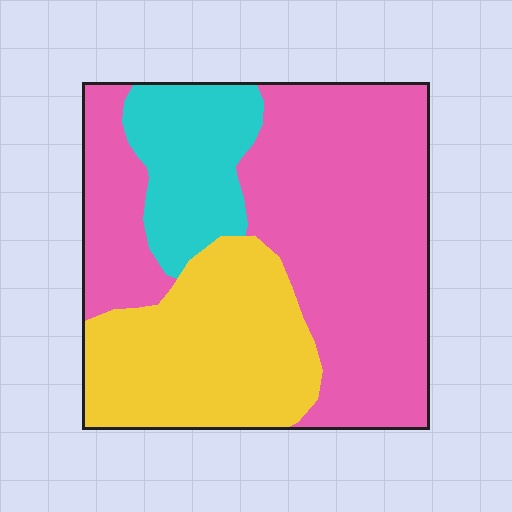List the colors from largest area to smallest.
From largest to smallest: pink, yellow, cyan.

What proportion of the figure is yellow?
Yellow covers 29% of the figure.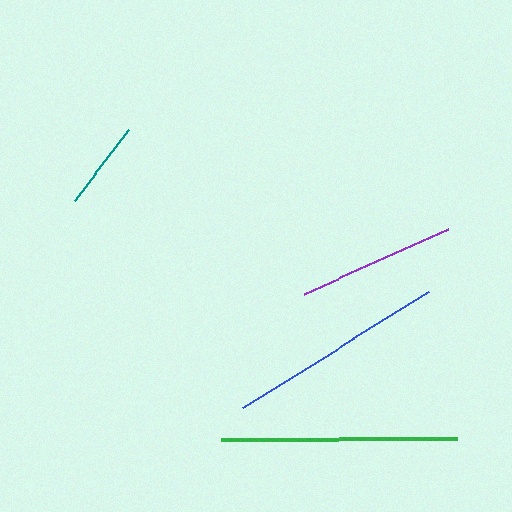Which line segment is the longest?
The green line is the longest at approximately 236 pixels.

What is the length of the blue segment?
The blue segment is approximately 219 pixels long.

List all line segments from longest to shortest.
From longest to shortest: green, blue, purple, teal.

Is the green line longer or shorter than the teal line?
The green line is longer than the teal line.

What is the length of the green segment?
The green segment is approximately 236 pixels long.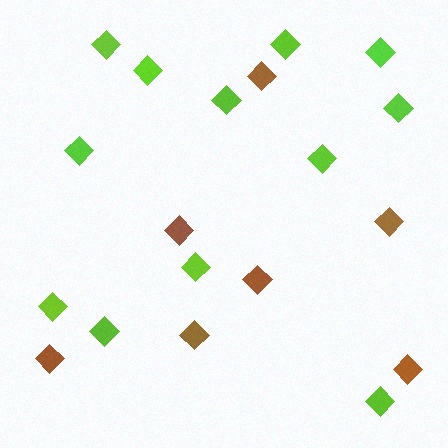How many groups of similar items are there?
There are 2 groups: one group of brown diamonds (7) and one group of lime diamonds (12).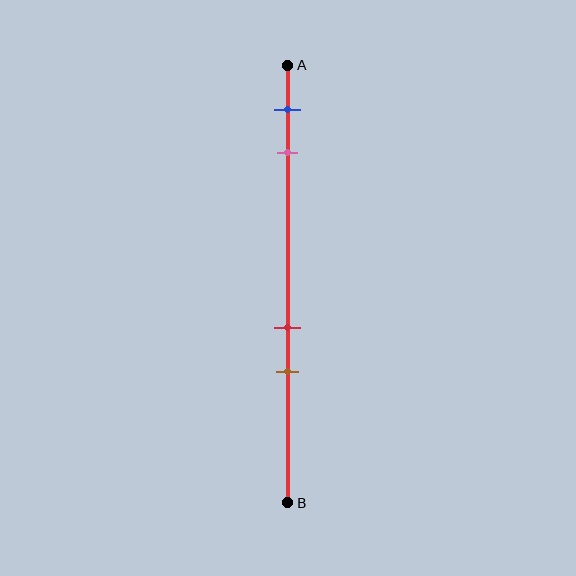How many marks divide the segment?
There are 4 marks dividing the segment.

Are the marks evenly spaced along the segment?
No, the marks are not evenly spaced.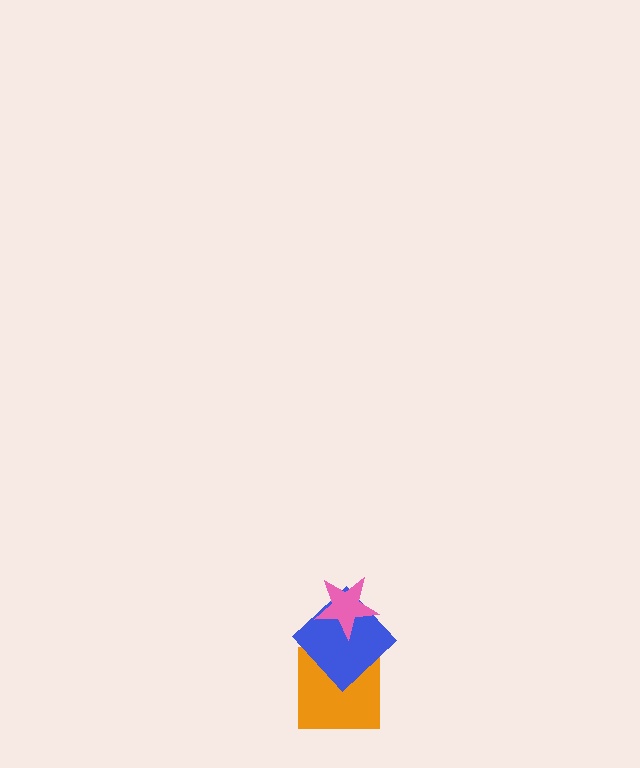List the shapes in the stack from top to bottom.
From top to bottom: the pink star, the blue diamond, the orange square.